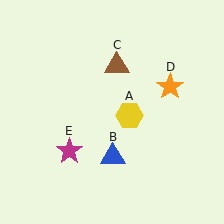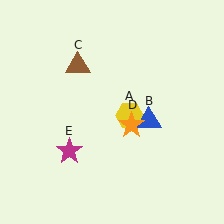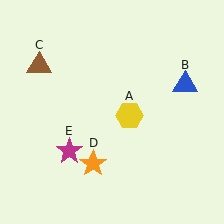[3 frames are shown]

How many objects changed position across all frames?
3 objects changed position: blue triangle (object B), brown triangle (object C), orange star (object D).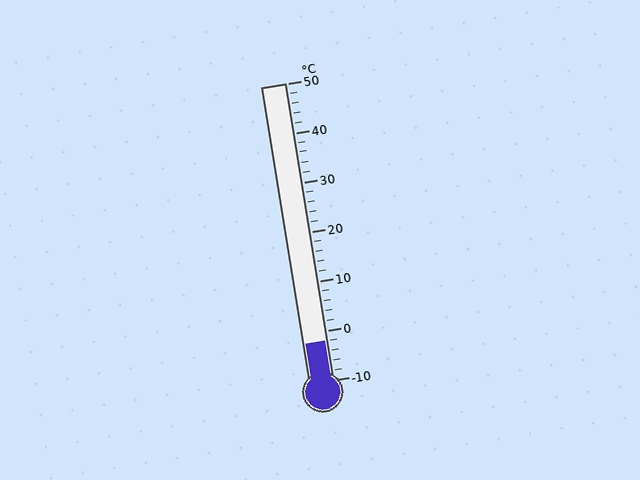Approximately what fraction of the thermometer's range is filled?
The thermometer is filled to approximately 15% of its range.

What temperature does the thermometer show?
The thermometer shows approximately -2°C.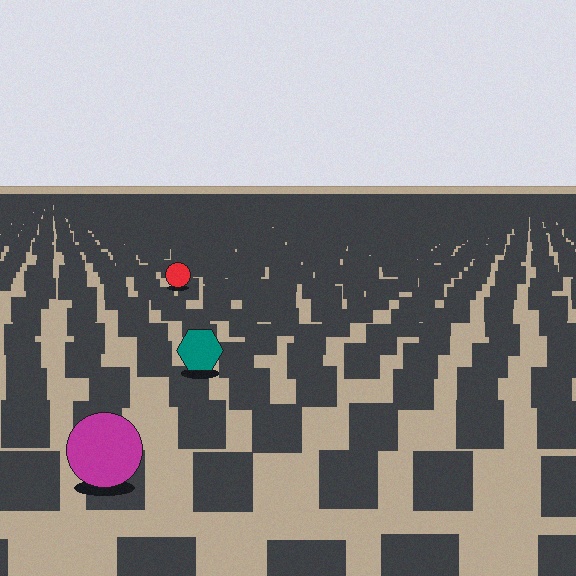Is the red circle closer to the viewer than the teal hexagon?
No. The teal hexagon is closer — you can tell from the texture gradient: the ground texture is coarser near it.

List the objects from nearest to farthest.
From nearest to farthest: the magenta circle, the teal hexagon, the red circle.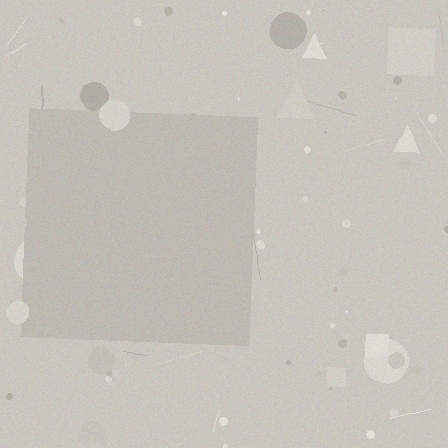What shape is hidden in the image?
A square is hidden in the image.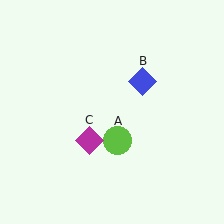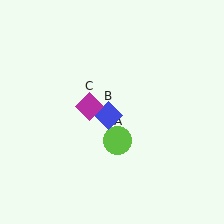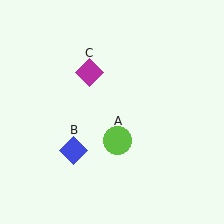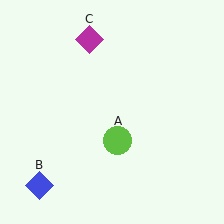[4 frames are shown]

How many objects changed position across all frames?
2 objects changed position: blue diamond (object B), magenta diamond (object C).